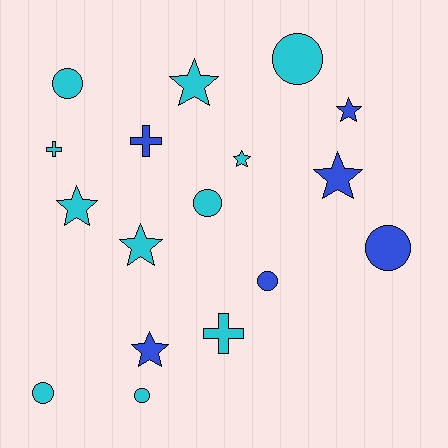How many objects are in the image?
There are 17 objects.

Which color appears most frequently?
Cyan, with 11 objects.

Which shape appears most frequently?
Circle, with 7 objects.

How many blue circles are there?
There are 2 blue circles.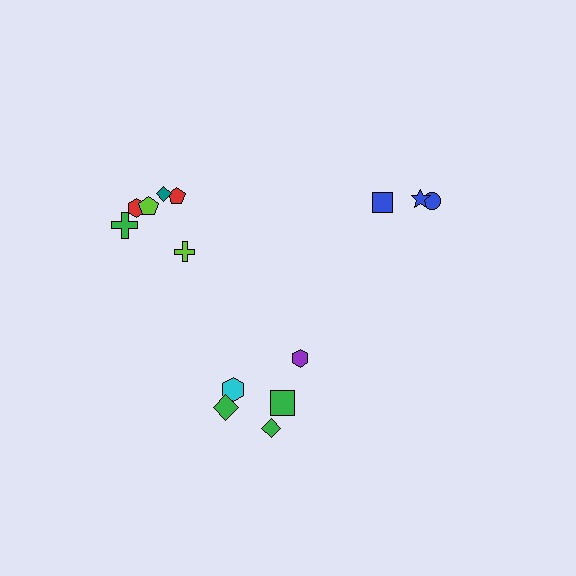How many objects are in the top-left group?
There are 6 objects.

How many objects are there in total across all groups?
There are 14 objects.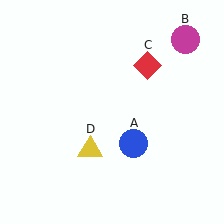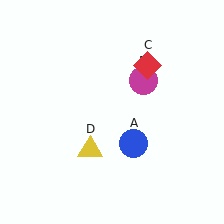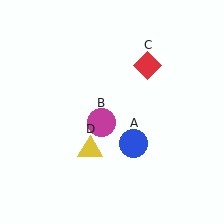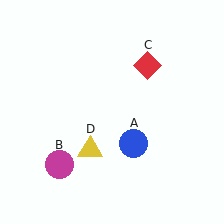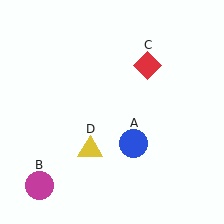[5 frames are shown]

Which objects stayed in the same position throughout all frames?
Blue circle (object A) and red diamond (object C) and yellow triangle (object D) remained stationary.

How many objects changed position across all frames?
1 object changed position: magenta circle (object B).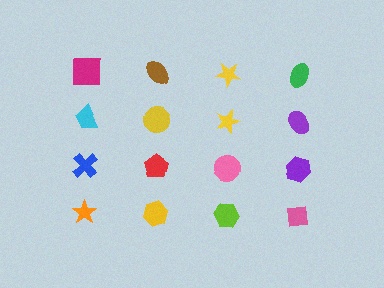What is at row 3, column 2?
A red pentagon.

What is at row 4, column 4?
A pink square.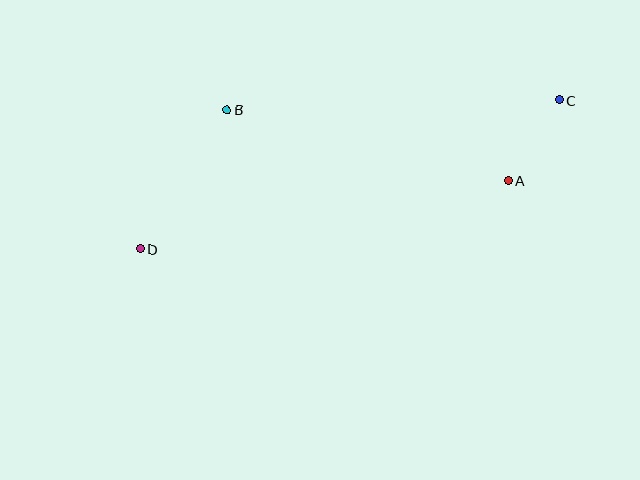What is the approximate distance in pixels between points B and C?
The distance between B and C is approximately 332 pixels.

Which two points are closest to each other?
Points A and C are closest to each other.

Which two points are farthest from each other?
Points C and D are farthest from each other.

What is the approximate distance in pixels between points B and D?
The distance between B and D is approximately 164 pixels.